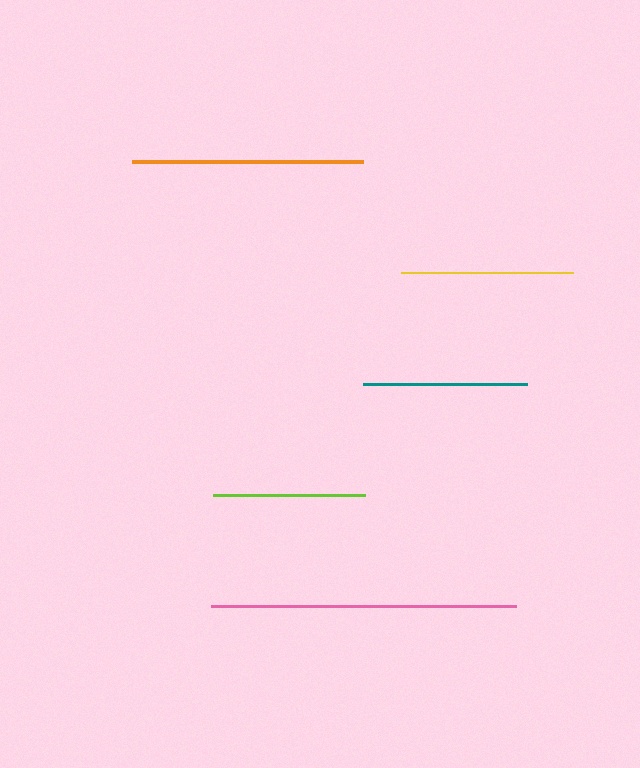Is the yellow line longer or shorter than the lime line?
The yellow line is longer than the lime line.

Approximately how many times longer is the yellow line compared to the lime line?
The yellow line is approximately 1.1 times the length of the lime line.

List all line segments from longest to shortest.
From longest to shortest: pink, orange, yellow, teal, lime.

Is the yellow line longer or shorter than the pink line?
The pink line is longer than the yellow line.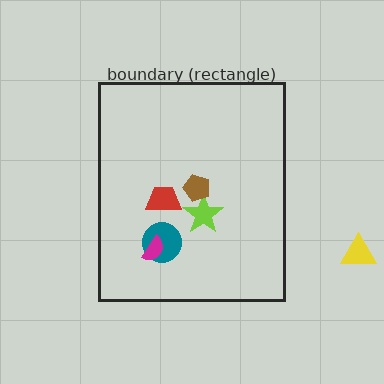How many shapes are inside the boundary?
5 inside, 1 outside.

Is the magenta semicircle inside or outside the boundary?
Inside.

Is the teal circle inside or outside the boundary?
Inside.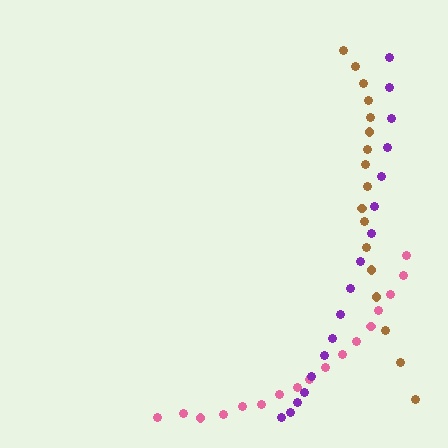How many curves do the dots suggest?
There are 3 distinct paths.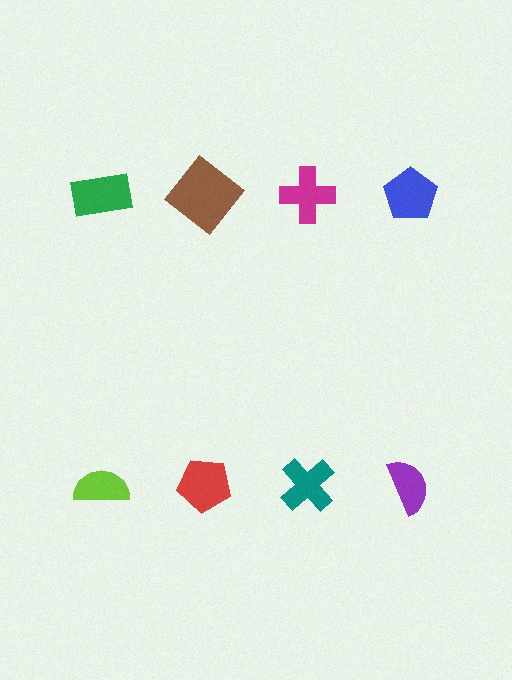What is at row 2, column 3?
A teal cross.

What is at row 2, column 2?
A red pentagon.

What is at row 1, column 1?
A green rectangle.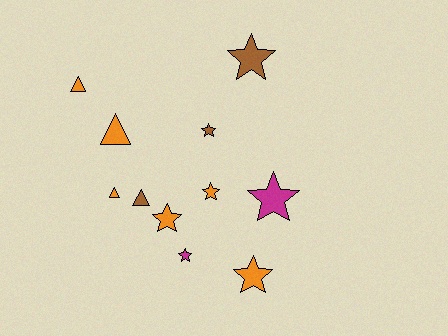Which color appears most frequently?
Orange, with 6 objects.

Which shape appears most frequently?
Star, with 7 objects.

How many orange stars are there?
There are 3 orange stars.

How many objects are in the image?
There are 11 objects.